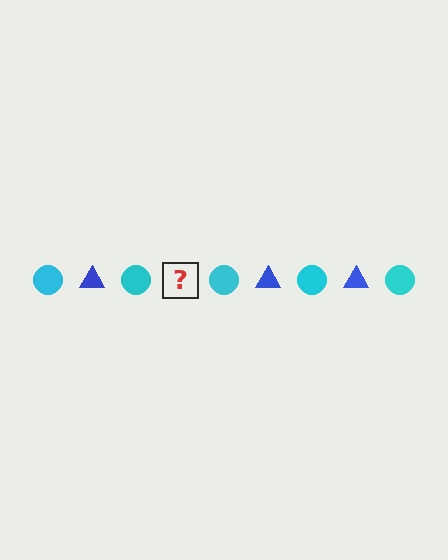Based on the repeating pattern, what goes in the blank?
The blank should be a blue triangle.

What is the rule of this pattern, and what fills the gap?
The rule is that the pattern alternates between cyan circle and blue triangle. The gap should be filled with a blue triangle.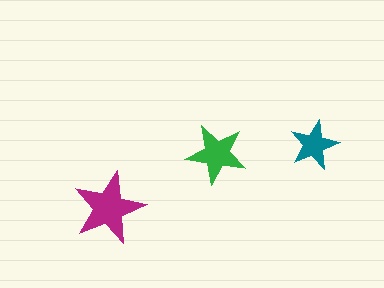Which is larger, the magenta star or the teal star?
The magenta one.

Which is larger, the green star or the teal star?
The green one.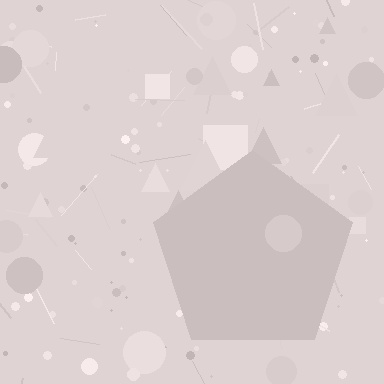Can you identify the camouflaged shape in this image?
The camouflaged shape is a pentagon.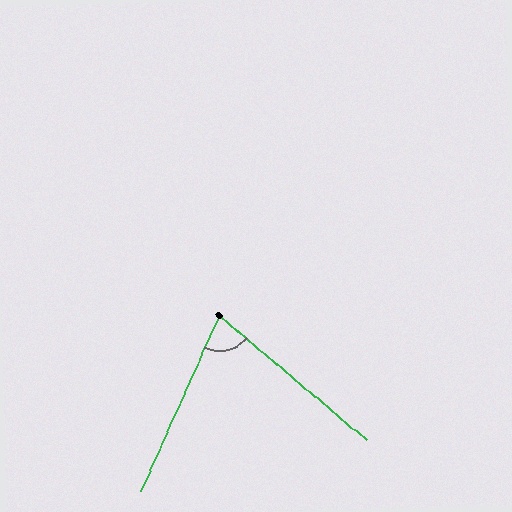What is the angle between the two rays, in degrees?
Approximately 74 degrees.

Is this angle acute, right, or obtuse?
It is acute.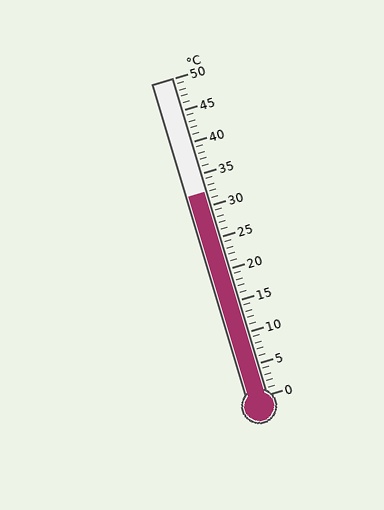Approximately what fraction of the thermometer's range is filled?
The thermometer is filled to approximately 65% of its range.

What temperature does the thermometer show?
The thermometer shows approximately 32°C.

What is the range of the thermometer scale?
The thermometer scale ranges from 0°C to 50°C.